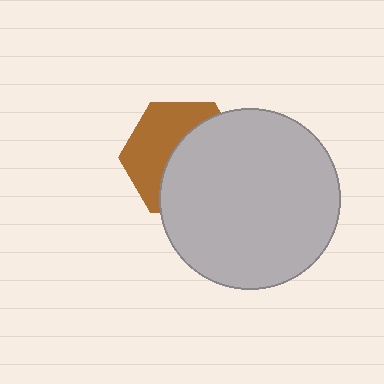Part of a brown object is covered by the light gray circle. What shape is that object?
It is a hexagon.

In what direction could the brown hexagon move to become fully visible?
The brown hexagon could move left. That would shift it out from behind the light gray circle entirely.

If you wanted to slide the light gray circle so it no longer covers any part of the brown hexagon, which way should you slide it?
Slide it right — that is the most direct way to separate the two shapes.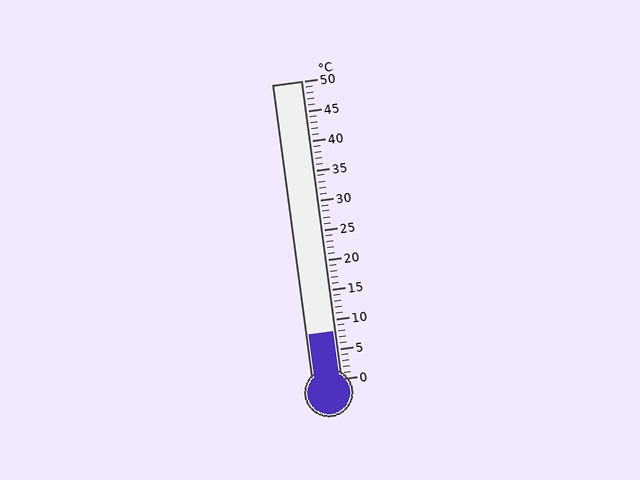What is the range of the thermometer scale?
The thermometer scale ranges from 0°C to 50°C.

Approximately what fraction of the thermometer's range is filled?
The thermometer is filled to approximately 15% of its range.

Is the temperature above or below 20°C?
The temperature is below 20°C.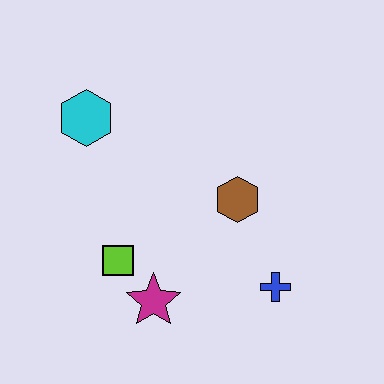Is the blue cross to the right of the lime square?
Yes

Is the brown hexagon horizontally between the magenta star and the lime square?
No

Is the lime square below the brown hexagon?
Yes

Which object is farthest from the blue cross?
The cyan hexagon is farthest from the blue cross.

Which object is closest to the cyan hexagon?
The lime square is closest to the cyan hexagon.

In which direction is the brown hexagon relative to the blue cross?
The brown hexagon is above the blue cross.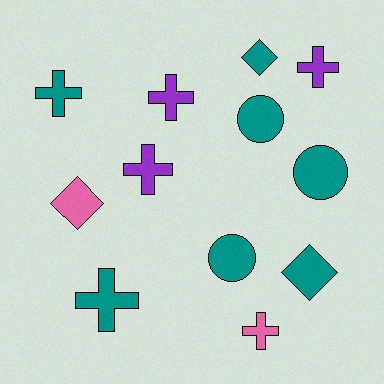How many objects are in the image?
There are 12 objects.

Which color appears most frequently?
Teal, with 7 objects.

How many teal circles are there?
There are 3 teal circles.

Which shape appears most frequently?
Cross, with 6 objects.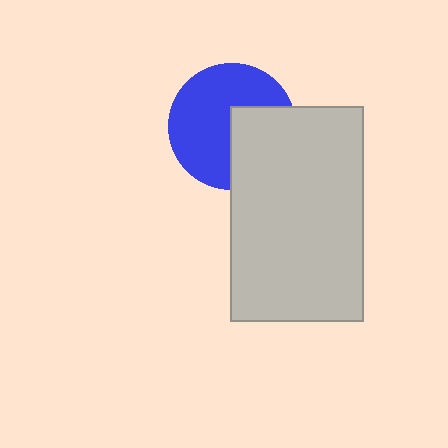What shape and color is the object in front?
The object in front is a light gray rectangle.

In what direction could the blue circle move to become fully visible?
The blue circle could move left. That would shift it out from behind the light gray rectangle entirely.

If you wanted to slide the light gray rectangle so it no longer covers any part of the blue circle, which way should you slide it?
Slide it right — that is the most direct way to separate the two shapes.